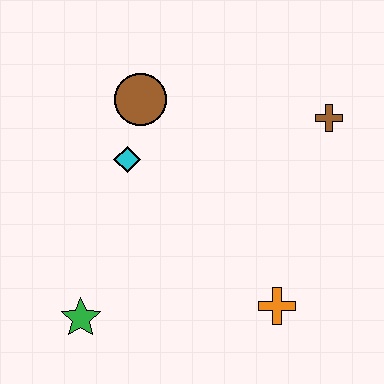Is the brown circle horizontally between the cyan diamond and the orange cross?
Yes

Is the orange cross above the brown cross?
No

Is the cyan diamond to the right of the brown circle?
No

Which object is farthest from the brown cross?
The green star is farthest from the brown cross.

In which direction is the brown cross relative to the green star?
The brown cross is to the right of the green star.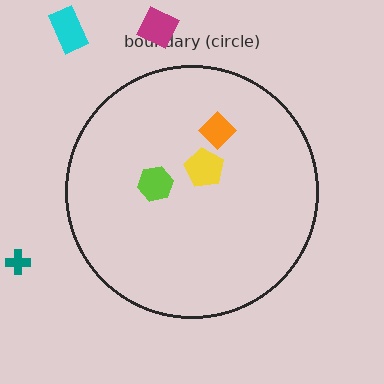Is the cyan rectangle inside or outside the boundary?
Outside.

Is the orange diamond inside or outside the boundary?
Inside.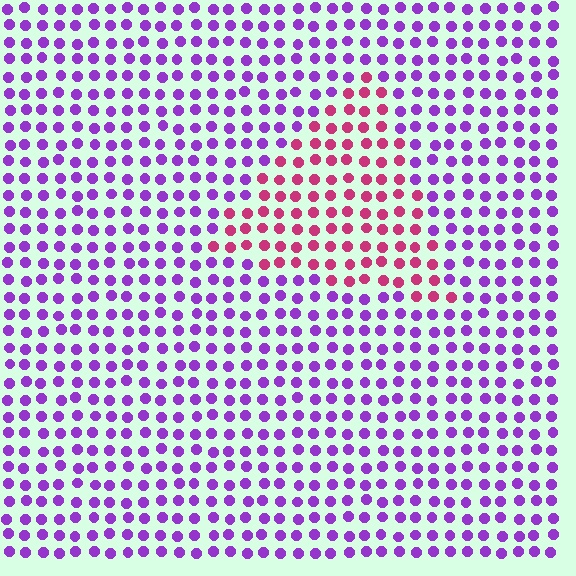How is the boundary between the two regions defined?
The boundary is defined purely by a slight shift in hue (about 54 degrees). Spacing, size, and orientation are identical on both sides.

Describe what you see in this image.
The image is filled with small purple elements in a uniform arrangement. A triangle-shaped region is visible where the elements are tinted to a slightly different hue, forming a subtle color boundary.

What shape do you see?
I see a triangle.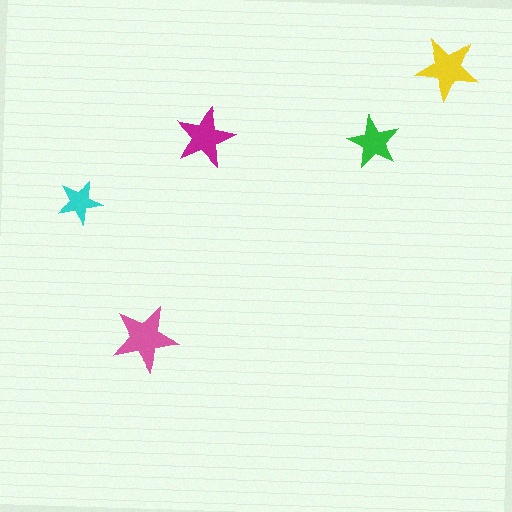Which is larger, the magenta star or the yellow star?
The yellow one.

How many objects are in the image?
There are 5 objects in the image.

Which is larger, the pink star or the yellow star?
The pink one.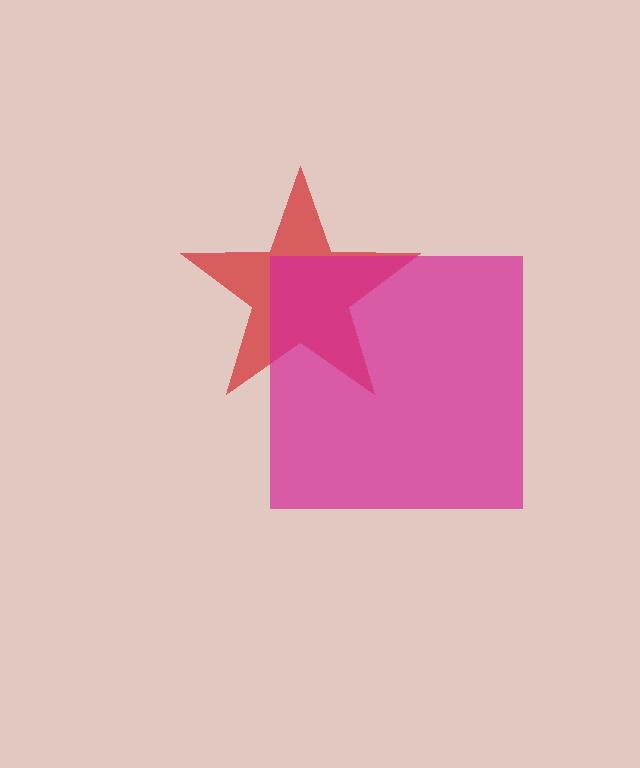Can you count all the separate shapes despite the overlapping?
Yes, there are 2 separate shapes.